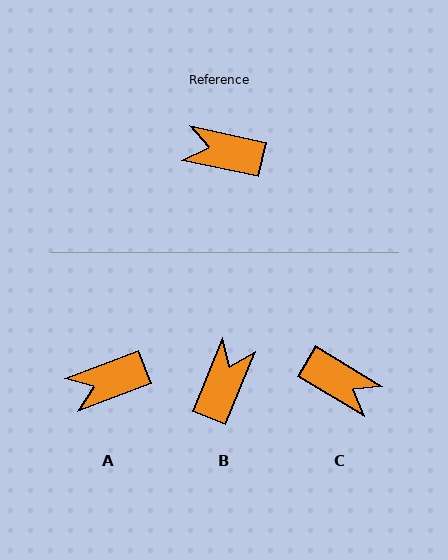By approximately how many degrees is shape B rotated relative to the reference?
Approximately 100 degrees clockwise.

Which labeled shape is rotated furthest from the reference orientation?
C, about 161 degrees away.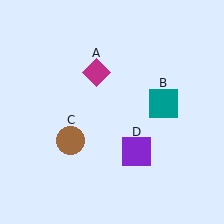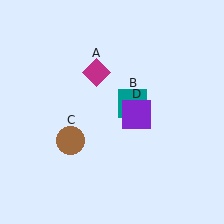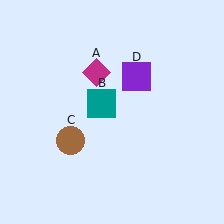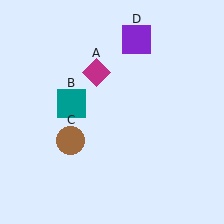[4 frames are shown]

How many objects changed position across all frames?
2 objects changed position: teal square (object B), purple square (object D).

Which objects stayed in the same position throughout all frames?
Magenta diamond (object A) and brown circle (object C) remained stationary.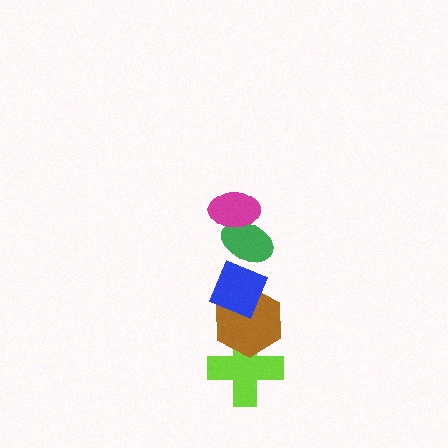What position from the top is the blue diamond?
The blue diamond is 3rd from the top.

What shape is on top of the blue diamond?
The green ellipse is on top of the blue diamond.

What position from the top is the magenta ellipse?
The magenta ellipse is 1st from the top.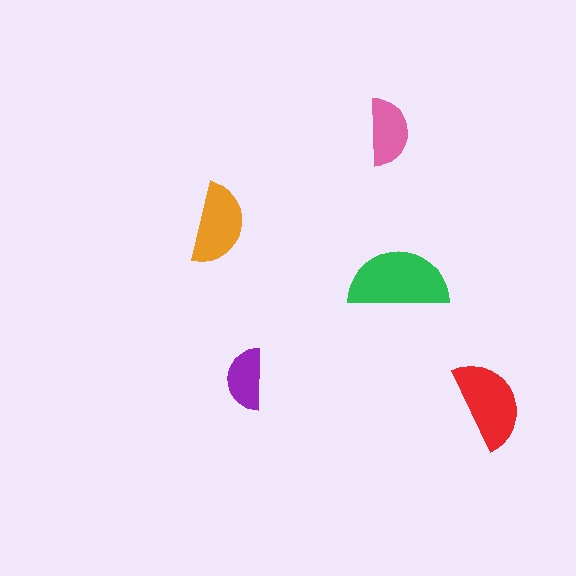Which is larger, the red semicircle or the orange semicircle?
The red one.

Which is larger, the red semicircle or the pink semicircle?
The red one.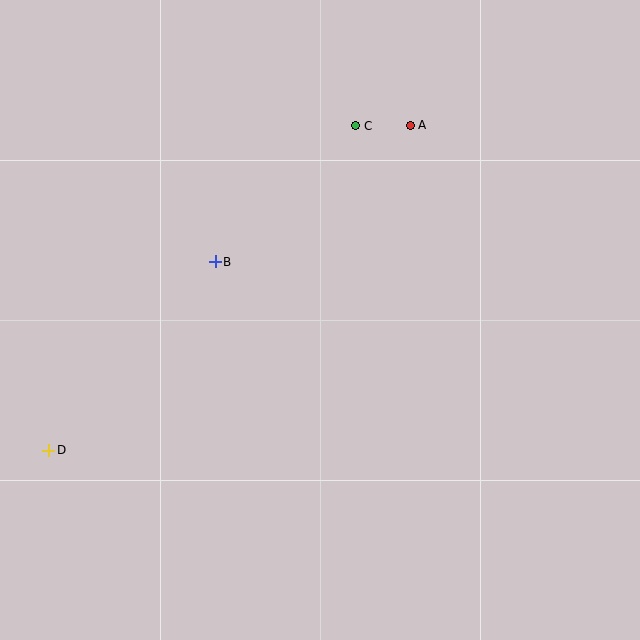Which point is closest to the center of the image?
Point B at (215, 262) is closest to the center.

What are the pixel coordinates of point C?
Point C is at (356, 126).